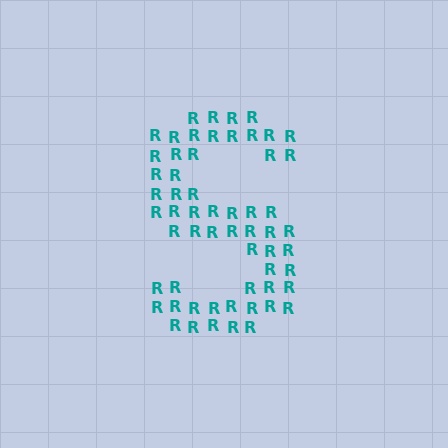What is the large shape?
The large shape is the letter S.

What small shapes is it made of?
It is made of small letter R's.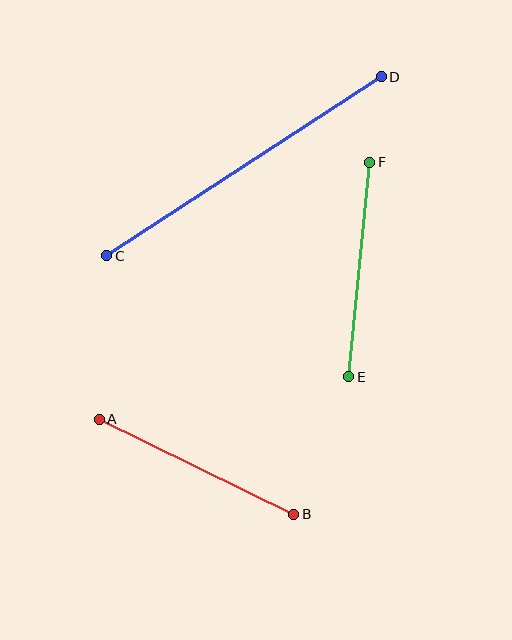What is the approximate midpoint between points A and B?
The midpoint is at approximately (196, 467) pixels.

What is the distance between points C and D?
The distance is approximately 328 pixels.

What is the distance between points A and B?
The distance is approximately 216 pixels.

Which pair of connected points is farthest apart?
Points C and D are farthest apart.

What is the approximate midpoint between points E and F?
The midpoint is at approximately (359, 269) pixels.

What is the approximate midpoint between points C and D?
The midpoint is at approximately (244, 166) pixels.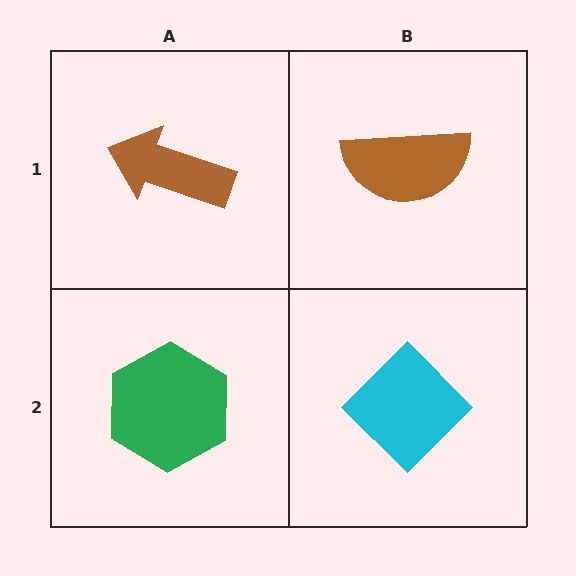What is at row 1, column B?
A brown semicircle.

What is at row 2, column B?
A cyan diamond.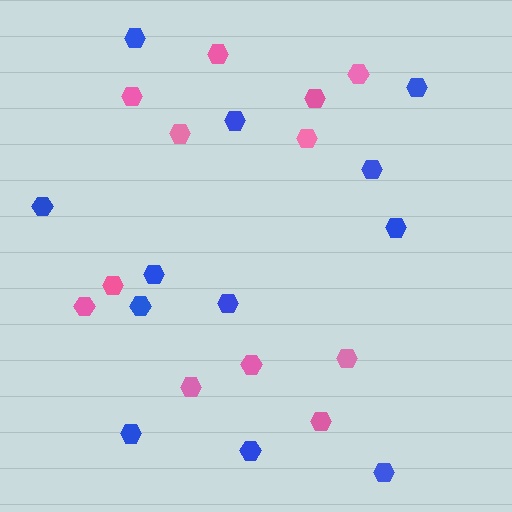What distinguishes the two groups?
There are 2 groups: one group of blue hexagons (12) and one group of pink hexagons (12).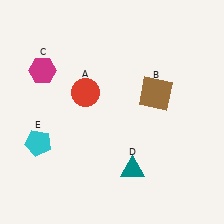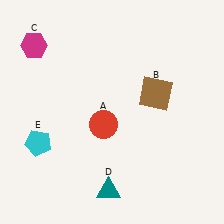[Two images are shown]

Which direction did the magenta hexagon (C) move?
The magenta hexagon (C) moved up.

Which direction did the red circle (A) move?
The red circle (A) moved down.